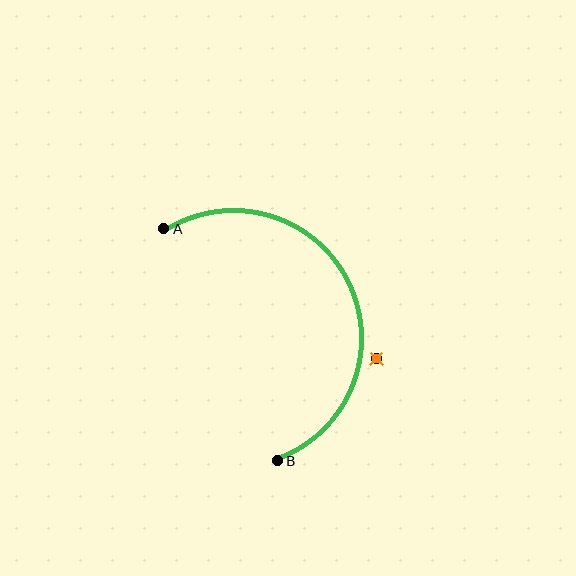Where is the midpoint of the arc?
The arc midpoint is the point on the curve farthest from the straight line joining A and B. It sits to the right of that line.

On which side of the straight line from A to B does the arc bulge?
The arc bulges to the right of the straight line connecting A and B.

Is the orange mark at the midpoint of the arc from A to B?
No — the orange mark does not lie on the arc at all. It sits slightly outside the curve.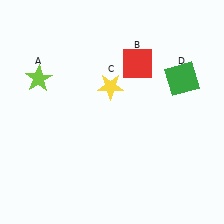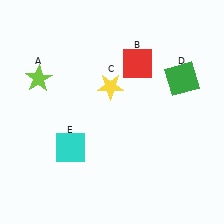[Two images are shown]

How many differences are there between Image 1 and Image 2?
There is 1 difference between the two images.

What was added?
A cyan square (E) was added in Image 2.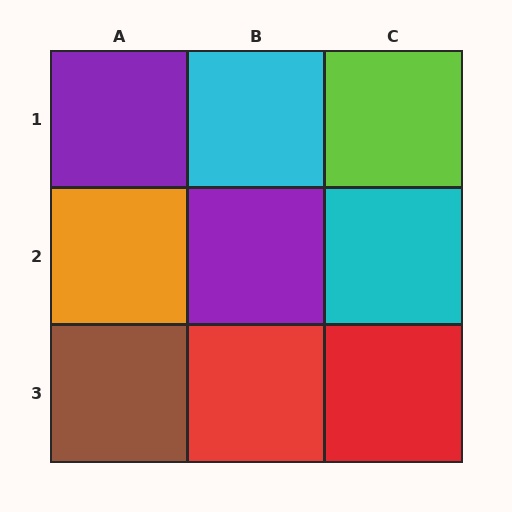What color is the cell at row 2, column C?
Cyan.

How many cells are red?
2 cells are red.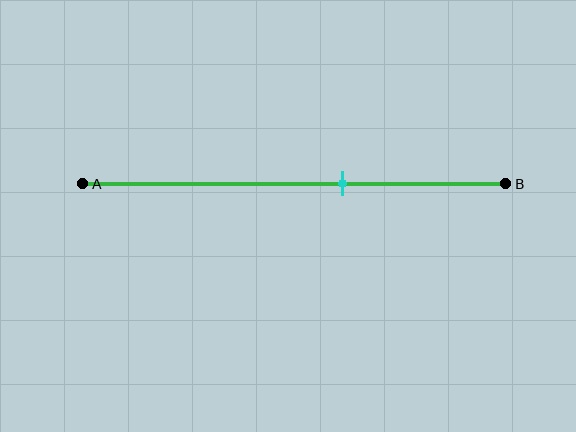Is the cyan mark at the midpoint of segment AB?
No, the mark is at about 60% from A, not at the 50% midpoint.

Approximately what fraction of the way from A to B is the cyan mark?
The cyan mark is approximately 60% of the way from A to B.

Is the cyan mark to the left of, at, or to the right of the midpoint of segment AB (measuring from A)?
The cyan mark is to the right of the midpoint of segment AB.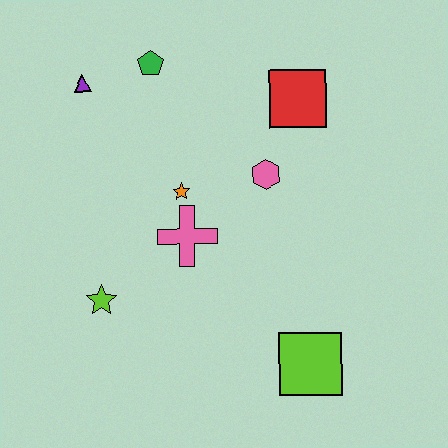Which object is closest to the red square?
The pink hexagon is closest to the red square.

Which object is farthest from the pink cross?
The purple triangle is farthest from the pink cross.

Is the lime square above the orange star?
No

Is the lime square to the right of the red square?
Yes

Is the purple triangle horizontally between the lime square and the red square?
No